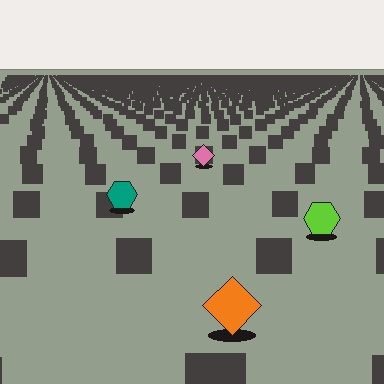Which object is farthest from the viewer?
The pink diamond is farthest from the viewer. It appears smaller and the ground texture around it is denser.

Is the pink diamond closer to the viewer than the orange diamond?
No. The orange diamond is closer — you can tell from the texture gradient: the ground texture is coarser near it.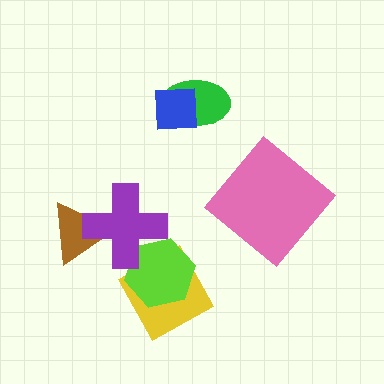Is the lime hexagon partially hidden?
Yes, it is partially covered by another shape.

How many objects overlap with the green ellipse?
1 object overlaps with the green ellipse.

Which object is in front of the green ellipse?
The blue square is in front of the green ellipse.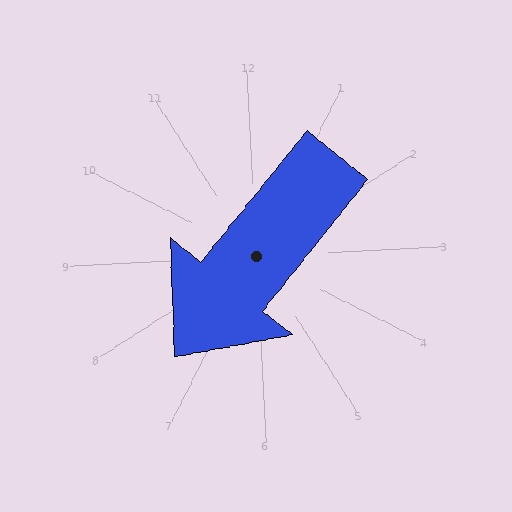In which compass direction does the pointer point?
Southwest.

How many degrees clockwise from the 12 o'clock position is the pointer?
Approximately 222 degrees.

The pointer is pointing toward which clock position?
Roughly 7 o'clock.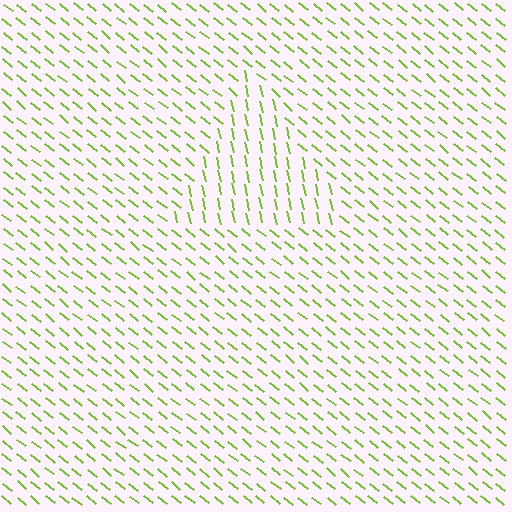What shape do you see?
I see a triangle.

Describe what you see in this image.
The image is filled with small lime line segments. A triangle region in the image has lines oriented differently from the surrounding lines, creating a visible texture boundary.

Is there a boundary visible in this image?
Yes, there is a texture boundary formed by a change in line orientation.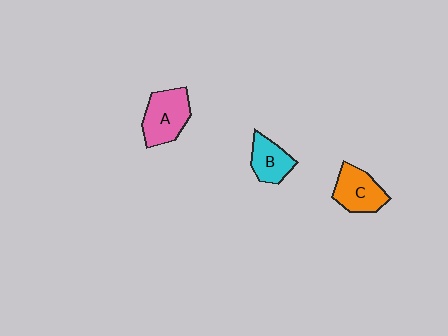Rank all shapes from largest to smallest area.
From largest to smallest: A (pink), C (orange), B (cyan).